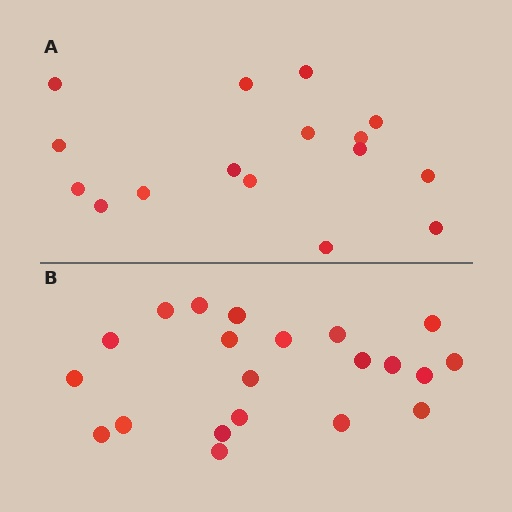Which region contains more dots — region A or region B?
Region B (the bottom region) has more dots.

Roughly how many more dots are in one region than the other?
Region B has about 5 more dots than region A.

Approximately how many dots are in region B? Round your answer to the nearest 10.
About 20 dots. (The exact count is 21, which rounds to 20.)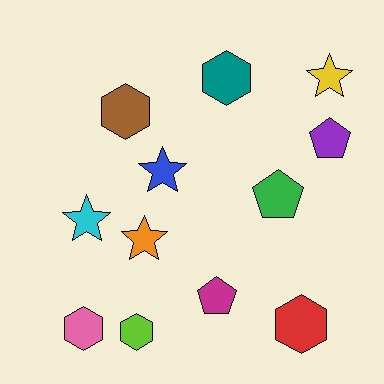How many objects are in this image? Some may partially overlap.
There are 12 objects.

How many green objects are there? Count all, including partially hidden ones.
There is 1 green object.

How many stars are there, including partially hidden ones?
There are 4 stars.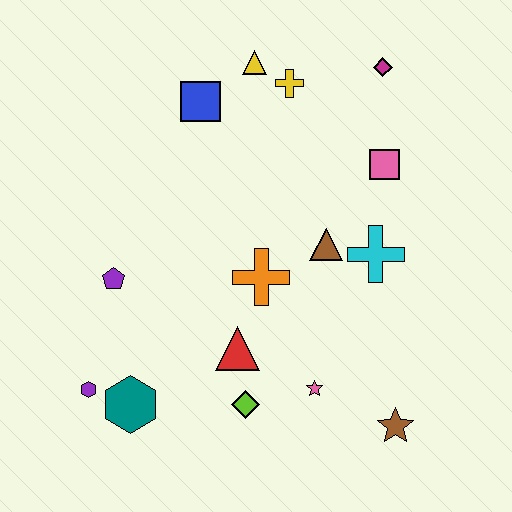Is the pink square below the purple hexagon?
No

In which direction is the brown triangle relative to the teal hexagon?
The brown triangle is to the right of the teal hexagon.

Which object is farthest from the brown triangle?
The purple hexagon is farthest from the brown triangle.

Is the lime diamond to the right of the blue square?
Yes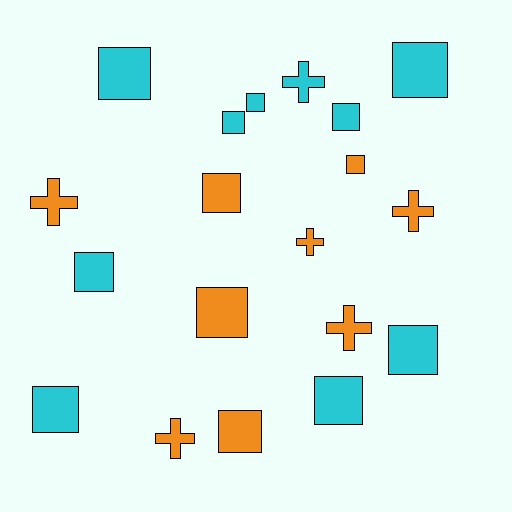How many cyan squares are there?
There are 9 cyan squares.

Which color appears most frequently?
Cyan, with 10 objects.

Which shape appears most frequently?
Square, with 13 objects.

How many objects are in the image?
There are 19 objects.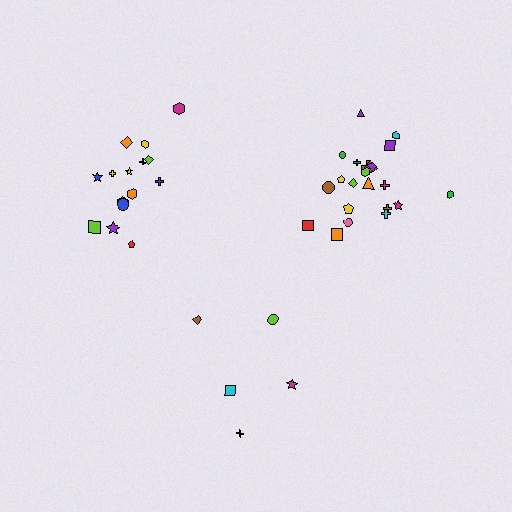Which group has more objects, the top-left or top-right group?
The top-right group.